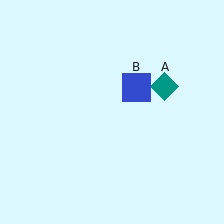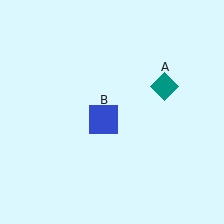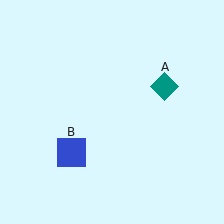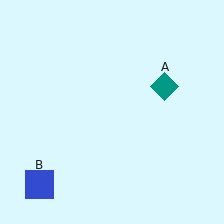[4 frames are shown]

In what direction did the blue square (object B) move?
The blue square (object B) moved down and to the left.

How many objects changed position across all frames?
1 object changed position: blue square (object B).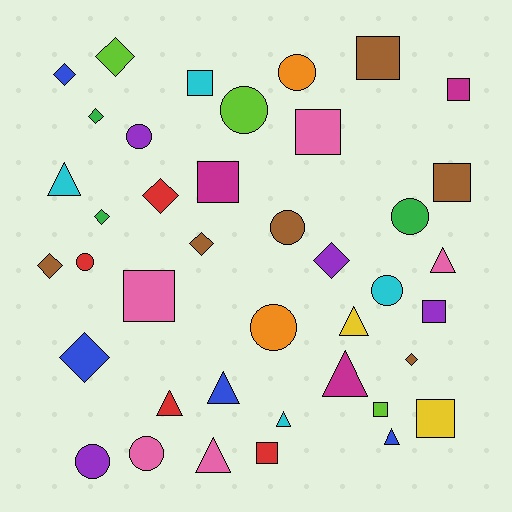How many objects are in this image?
There are 40 objects.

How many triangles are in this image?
There are 9 triangles.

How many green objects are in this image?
There are 3 green objects.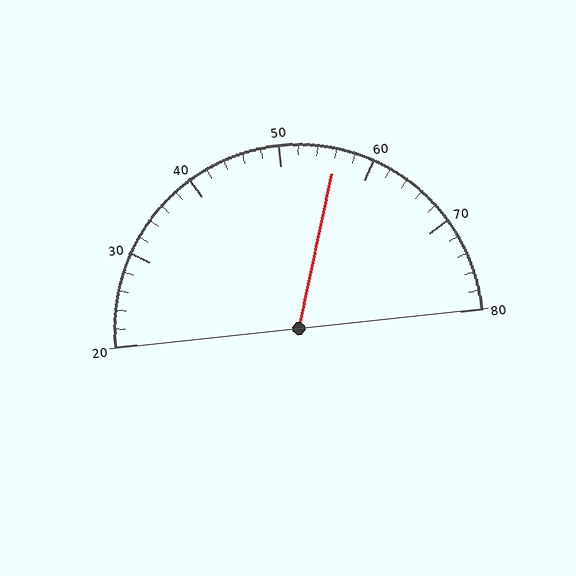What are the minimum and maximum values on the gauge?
The gauge ranges from 20 to 80.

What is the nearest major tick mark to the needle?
The nearest major tick mark is 60.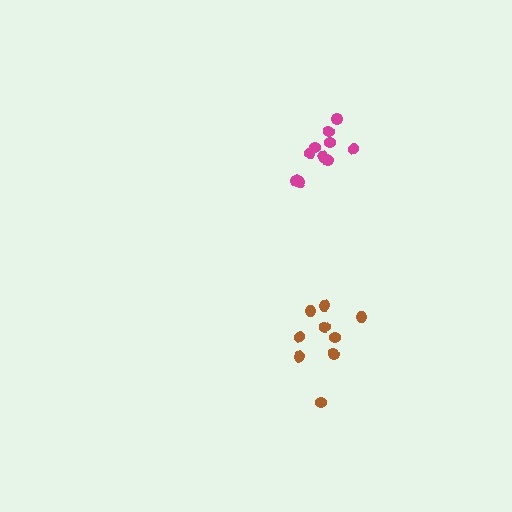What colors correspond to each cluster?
The clusters are colored: brown, magenta.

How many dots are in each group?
Group 1: 9 dots, Group 2: 10 dots (19 total).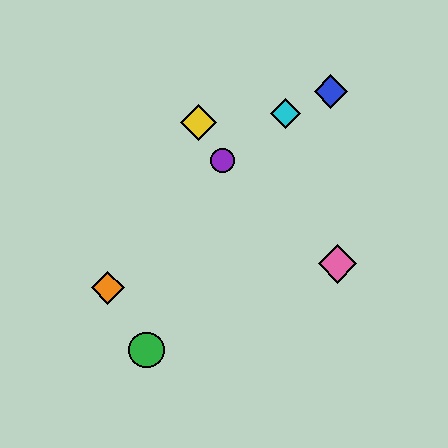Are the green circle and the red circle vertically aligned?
Yes, both are at x≈146.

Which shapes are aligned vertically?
The red circle, the green circle are aligned vertically.